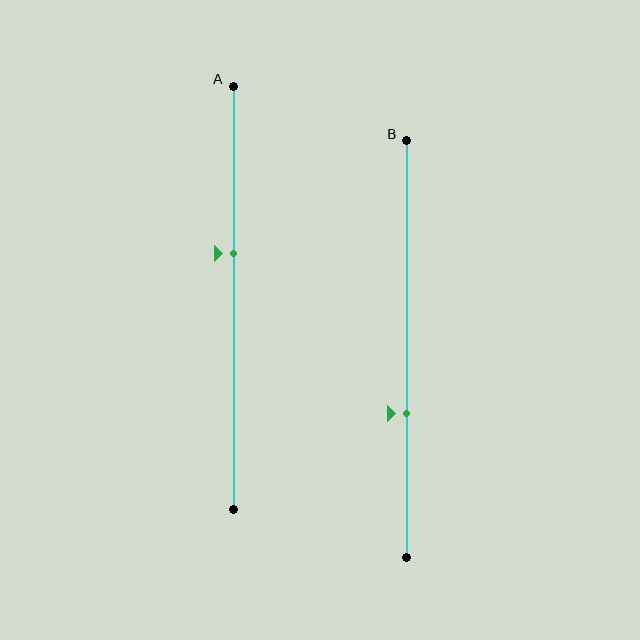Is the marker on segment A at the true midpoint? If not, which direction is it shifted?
No, the marker on segment A is shifted upward by about 11% of the segment length.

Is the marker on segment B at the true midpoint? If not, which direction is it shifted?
No, the marker on segment B is shifted downward by about 16% of the segment length.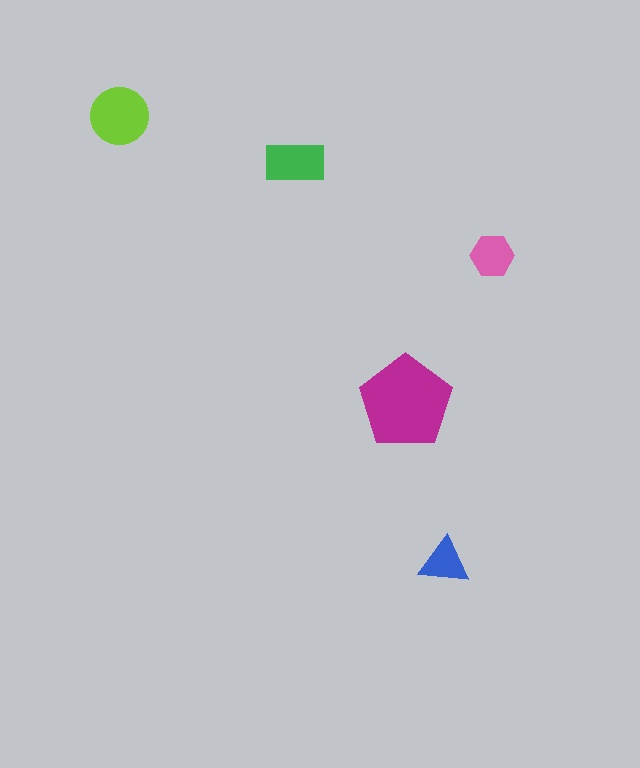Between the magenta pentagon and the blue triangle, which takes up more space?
The magenta pentagon.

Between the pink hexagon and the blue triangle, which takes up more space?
The pink hexagon.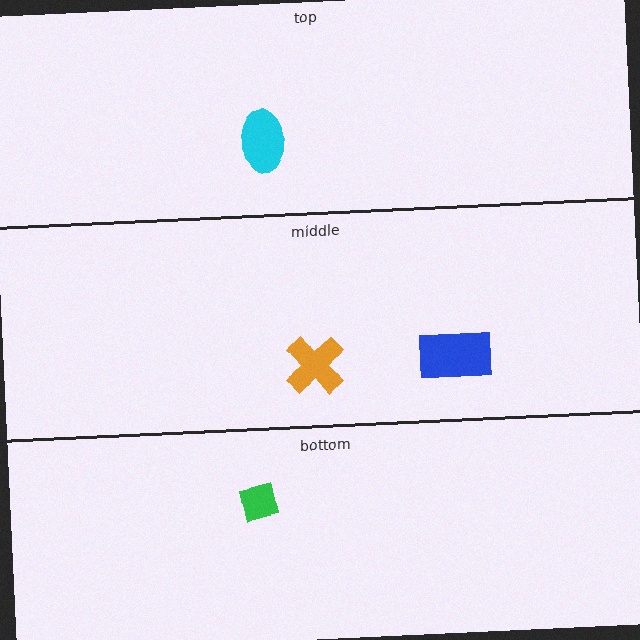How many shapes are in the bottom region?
1.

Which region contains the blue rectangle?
The middle region.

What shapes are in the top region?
The cyan ellipse.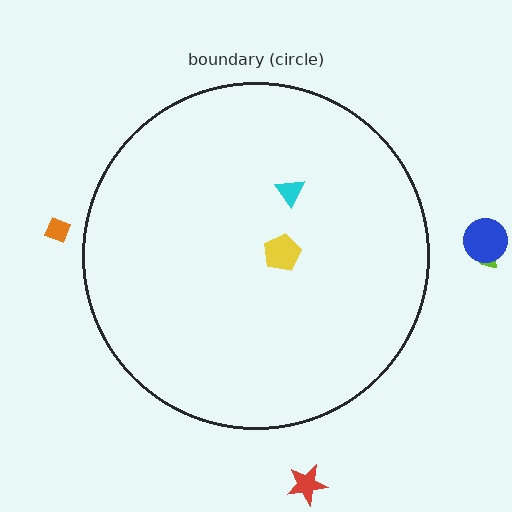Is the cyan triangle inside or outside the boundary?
Inside.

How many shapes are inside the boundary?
2 inside, 4 outside.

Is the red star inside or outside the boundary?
Outside.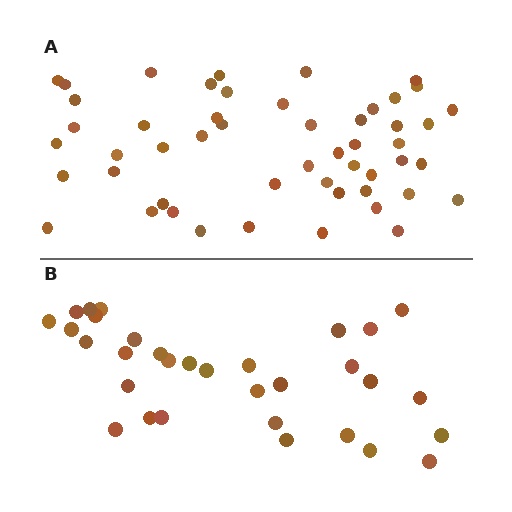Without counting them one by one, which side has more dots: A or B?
Region A (the top region) has more dots.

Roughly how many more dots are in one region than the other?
Region A has approximately 20 more dots than region B.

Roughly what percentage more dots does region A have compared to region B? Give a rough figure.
About 60% more.